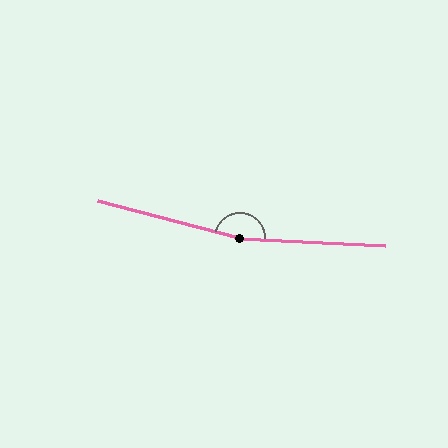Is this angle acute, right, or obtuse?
It is obtuse.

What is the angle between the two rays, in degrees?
Approximately 169 degrees.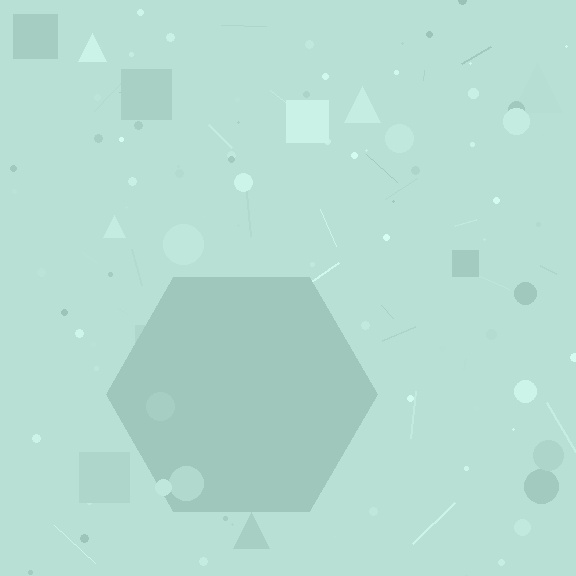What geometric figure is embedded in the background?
A hexagon is embedded in the background.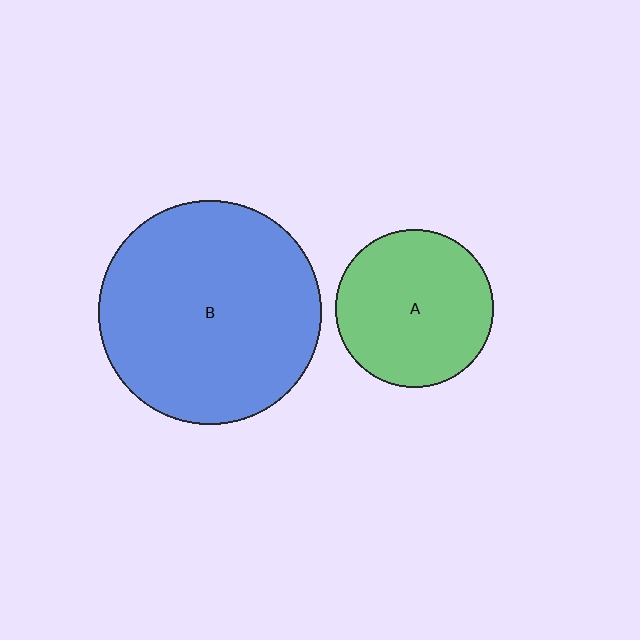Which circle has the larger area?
Circle B (blue).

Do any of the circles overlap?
No, none of the circles overlap.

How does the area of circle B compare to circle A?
Approximately 2.0 times.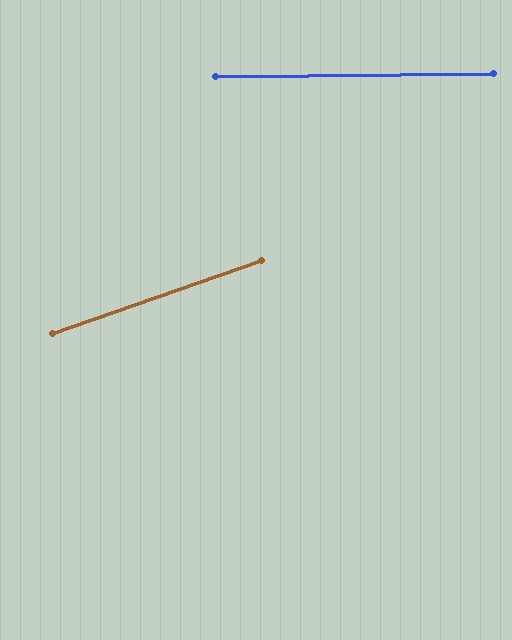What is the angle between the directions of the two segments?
Approximately 19 degrees.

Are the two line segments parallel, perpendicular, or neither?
Neither parallel nor perpendicular — they differ by about 19°.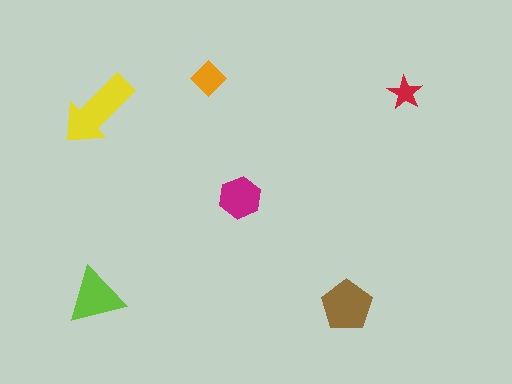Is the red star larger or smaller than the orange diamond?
Smaller.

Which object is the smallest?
The red star.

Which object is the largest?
The yellow arrow.